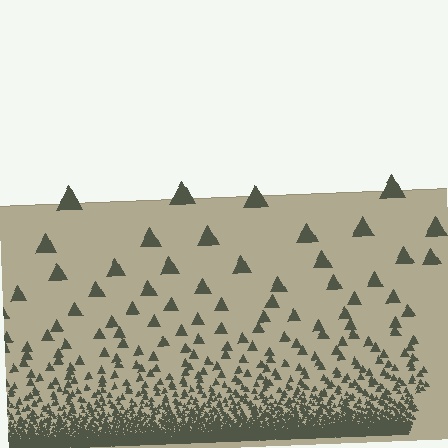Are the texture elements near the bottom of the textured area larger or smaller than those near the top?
Smaller. The gradient is inverted — elements near the bottom are smaller and denser.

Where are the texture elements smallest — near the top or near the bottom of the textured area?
Near the bottom.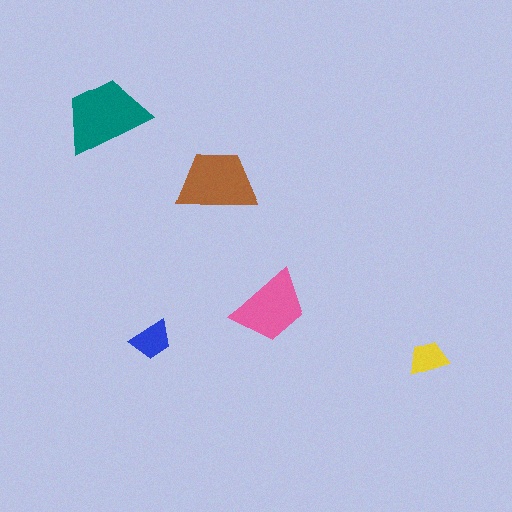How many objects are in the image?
There are 5 objects in the image.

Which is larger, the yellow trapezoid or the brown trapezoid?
The brown one.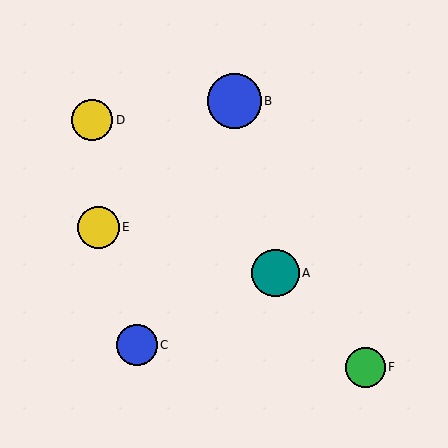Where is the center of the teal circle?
The center of the teal circle is at (275, 273).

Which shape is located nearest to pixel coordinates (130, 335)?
The blue circle (labeled C) at (137, 345) is nearest to that location.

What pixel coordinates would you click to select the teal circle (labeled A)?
Click at (275, 273) to select the teal circle A.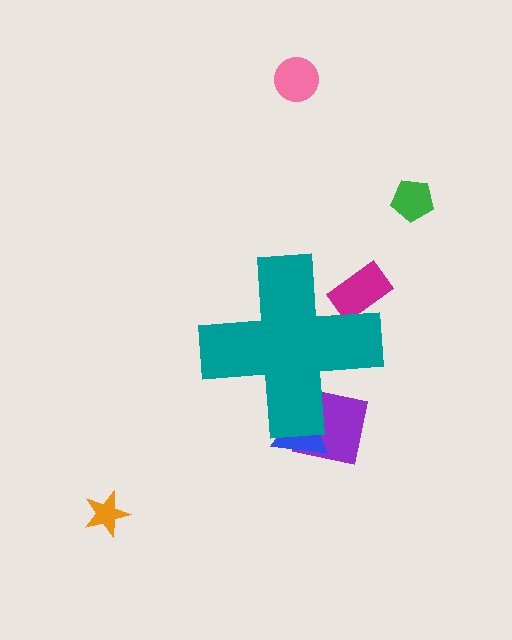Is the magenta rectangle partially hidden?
Yes, the magenta rectangle is partially hidden behind the teal cross.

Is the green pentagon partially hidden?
No, the green pentagon is fully visible.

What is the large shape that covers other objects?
A teal cross.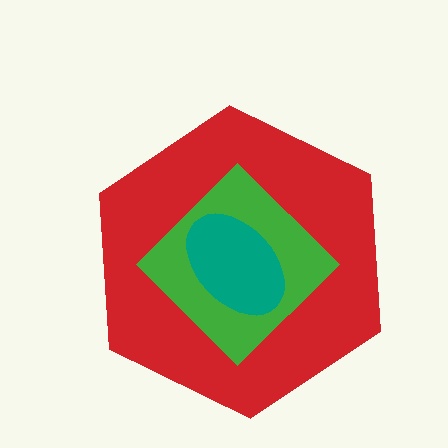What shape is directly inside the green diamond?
The teal ellipse.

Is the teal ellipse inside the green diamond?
Yes.